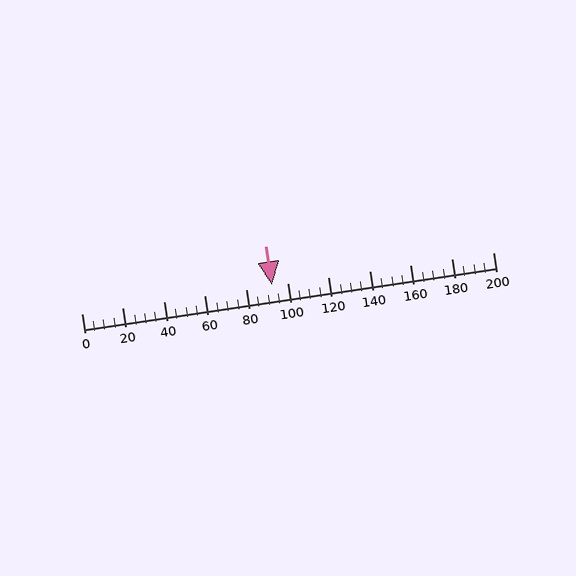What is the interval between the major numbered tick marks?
The major tick marks are spaced 20 units apart.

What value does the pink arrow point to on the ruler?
The pink arrow points to approximately 93.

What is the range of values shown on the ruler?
The ruler shows values from 0 to 200.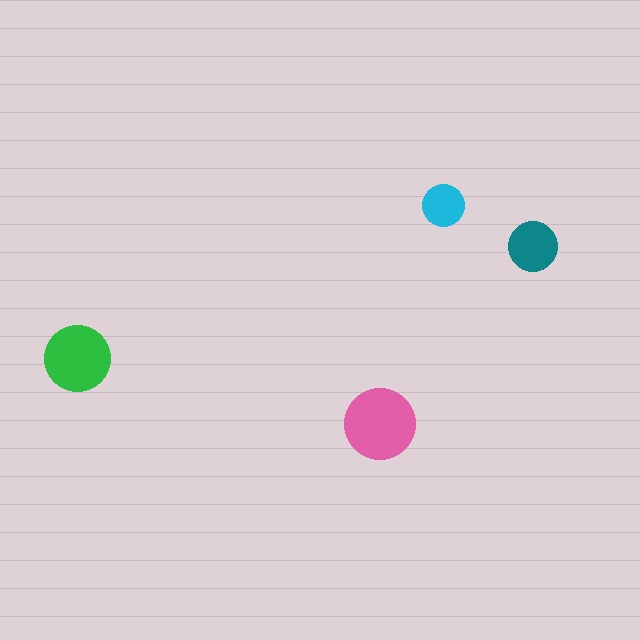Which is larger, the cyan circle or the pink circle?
The pink one.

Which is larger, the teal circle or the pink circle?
The pink one.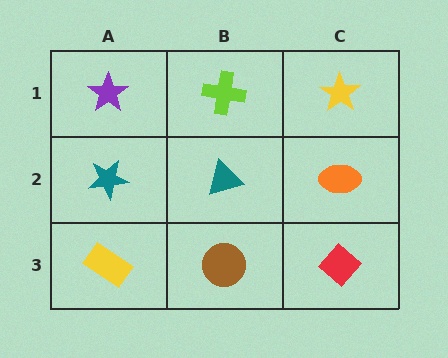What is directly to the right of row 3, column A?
A brown circle.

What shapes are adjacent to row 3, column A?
A teal star (row 2, column A), a brown circle (row 3, column B).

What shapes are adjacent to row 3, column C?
An orange ellipse (row 2, column C), a brown circle (row 3, column B).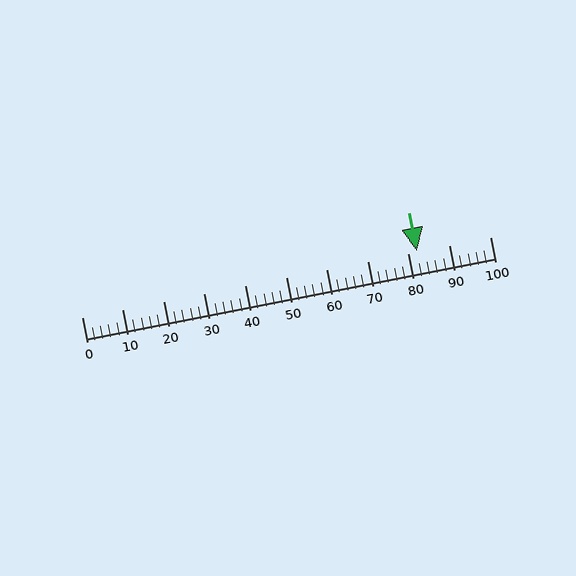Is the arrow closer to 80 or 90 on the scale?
The arrow is closer to 80.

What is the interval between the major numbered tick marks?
The major tick marks are spaced 10 units apart.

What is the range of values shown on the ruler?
The ruler shows values from 0 to 100.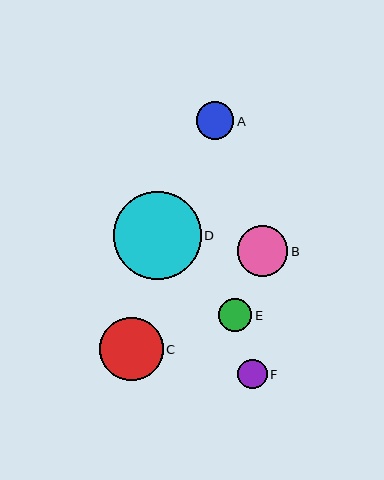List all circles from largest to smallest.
From largest to smallest: D, C, B, A, E, F.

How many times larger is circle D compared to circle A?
Circle D is approximately 2.3 times the size of circle A.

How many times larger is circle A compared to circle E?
Circle A is approximately 1.1 times the size of circle E.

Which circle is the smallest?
Circle F is the smallest with a size of approximately 29 pixels.